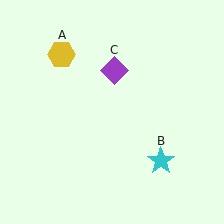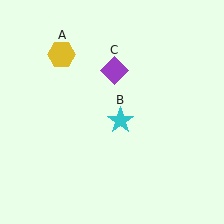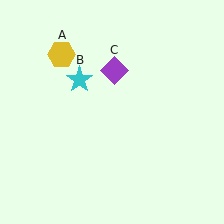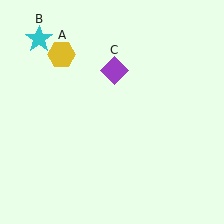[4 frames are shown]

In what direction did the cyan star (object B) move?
The cyan star (object B) moved up and to the left.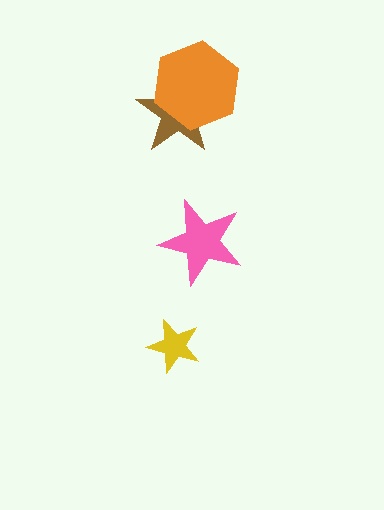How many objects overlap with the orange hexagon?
1 object overlaps with the orange hexagon.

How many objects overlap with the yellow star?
0 objects overlap with the yellow star.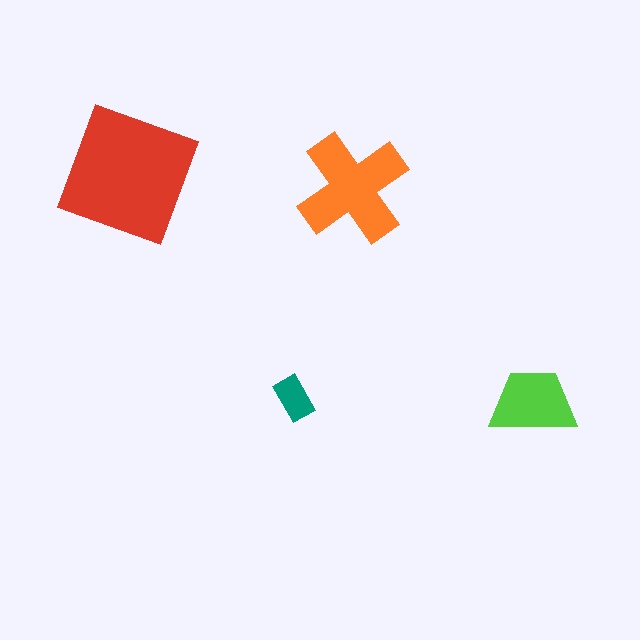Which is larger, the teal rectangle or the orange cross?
The orange cross.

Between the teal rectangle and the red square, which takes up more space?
The red square.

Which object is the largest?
The red square.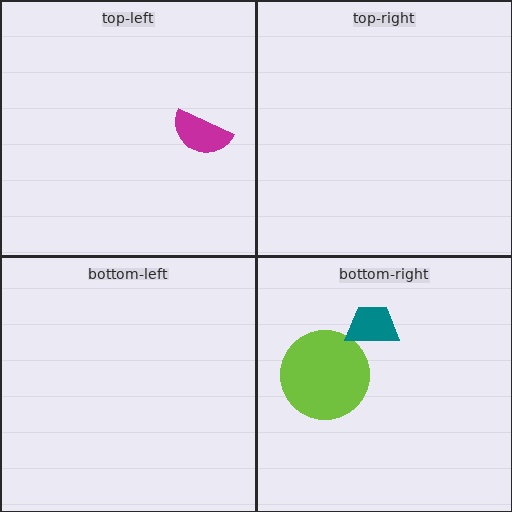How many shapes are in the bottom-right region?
2.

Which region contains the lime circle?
The bottom-right region.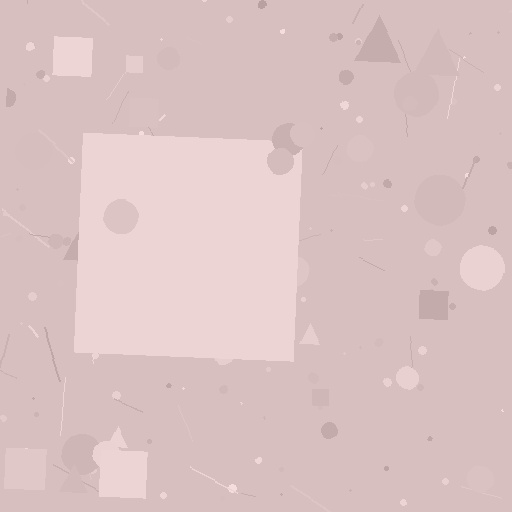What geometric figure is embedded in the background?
A square is embedded in the background.